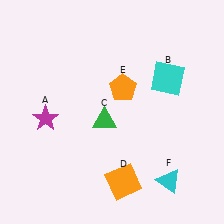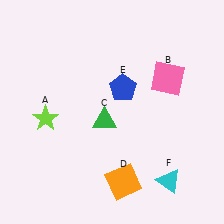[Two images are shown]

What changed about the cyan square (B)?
In Image 1, B is cyan. In Image 2, it changed to pink.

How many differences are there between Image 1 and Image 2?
There are 3 differences between the two images.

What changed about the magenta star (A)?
In Image 1, A is magenta. In Image 2, it changed to lime.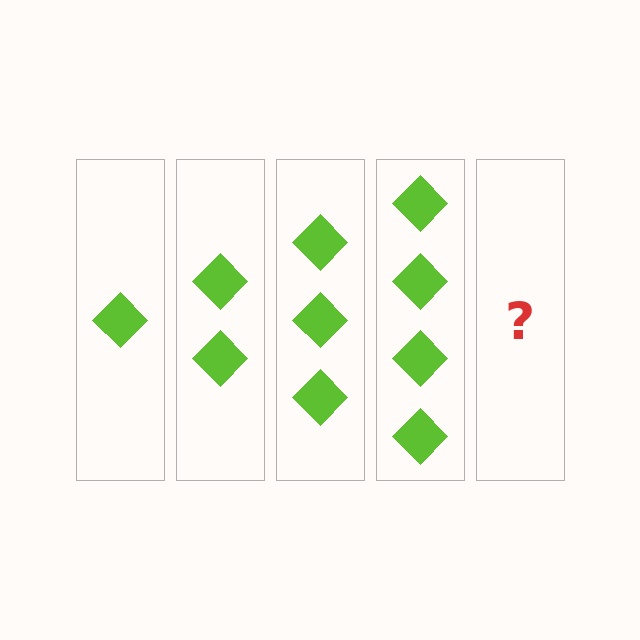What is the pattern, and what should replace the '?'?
The pattern is that each step adds one more diamond. The '?' should be 5 diamonds.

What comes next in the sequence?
The next element should be 5 diamonds.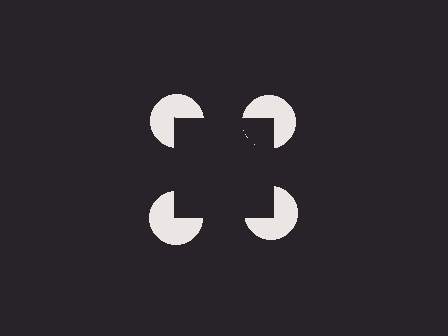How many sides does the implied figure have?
4 sides.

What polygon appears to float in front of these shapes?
An illusory square — its edges are inferred from the aligned wedge cuts in the pac-man discs, not physically drawn.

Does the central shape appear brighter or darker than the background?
It typically appears slightly darker than the background, even though no actual brightness change is drawn.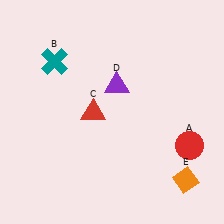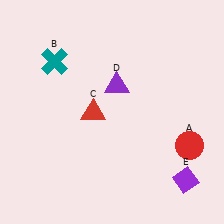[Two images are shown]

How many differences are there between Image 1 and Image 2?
There is 1 difference between the two images.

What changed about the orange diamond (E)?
In Image 1, E is orange. In Image 2, it changed to purple.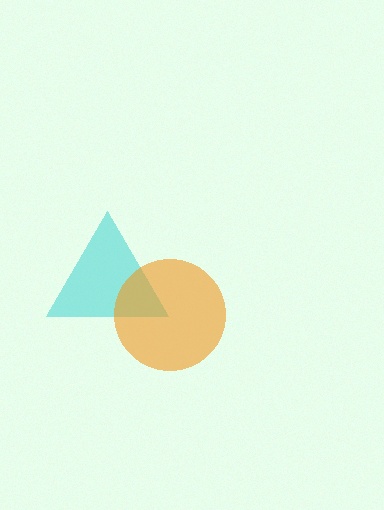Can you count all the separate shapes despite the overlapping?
Yes, there are 2 separate shapes.